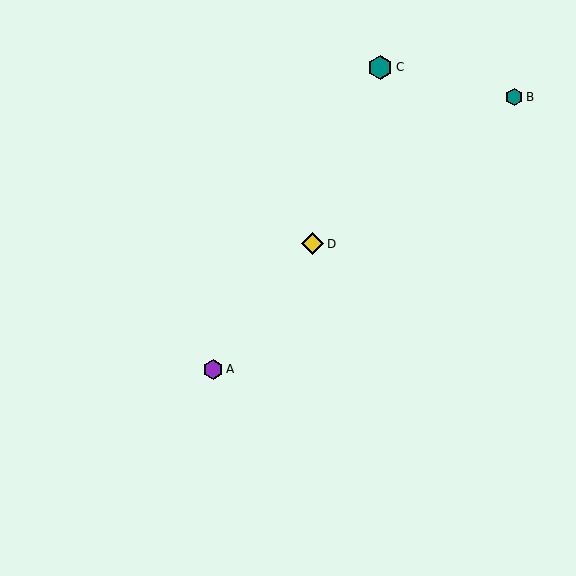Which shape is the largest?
The teal hexagon (labeled C) is the largest.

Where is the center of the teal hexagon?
The center of the teal hexagon is at (514, 97).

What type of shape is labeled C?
Shape C is a teal hexagon.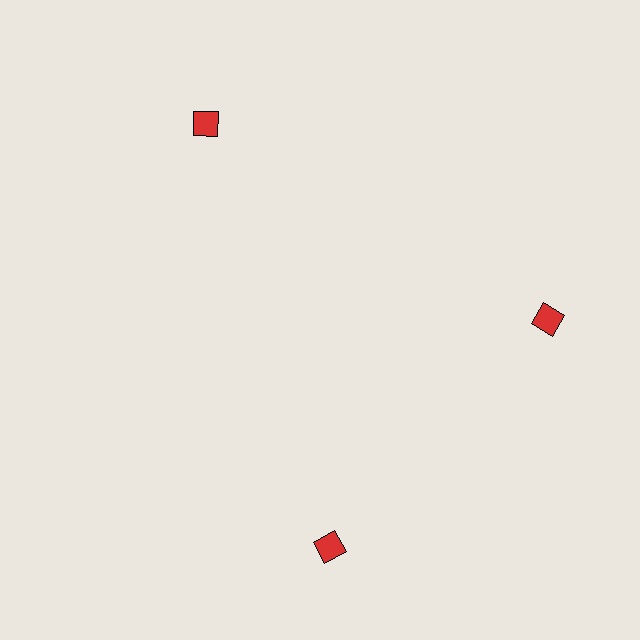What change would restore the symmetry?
The symmetry would be restored by rotating it back into even spacing with its neighbors so that all 3 diamonds sit at equal angles and equal distance from the center.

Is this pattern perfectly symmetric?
No. The 3 red diamonds are arranged in a ring, but one element near the 7 o'clock position is rotated out of alignment along the ring, breaking the 3-fold rotational symmetry.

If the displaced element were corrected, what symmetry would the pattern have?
It would have 3-fold rotational symmetry — the pattern would map onto itself every 120 degrees.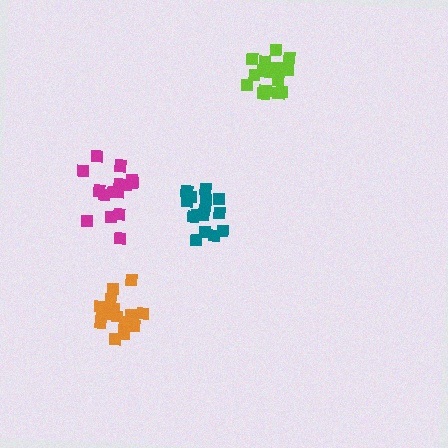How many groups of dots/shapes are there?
There are 4 groups.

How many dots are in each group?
Group 1: 16 dots, Group 2: 15 dots, Group 3: 18 dots, Group 4: 17 dots (66 total).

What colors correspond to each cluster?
The clusters are colored: magenta, teal, orange, lime.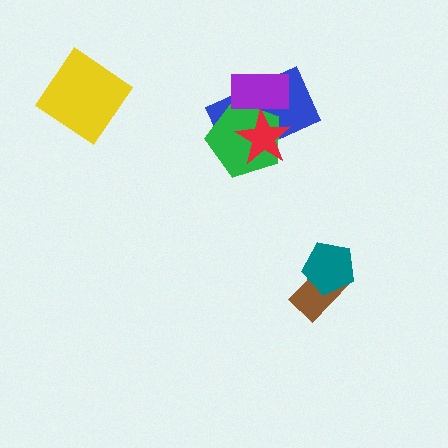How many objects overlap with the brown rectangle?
1 object overlaps with the brown rectangle.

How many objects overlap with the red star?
3 objects overlap with the red star.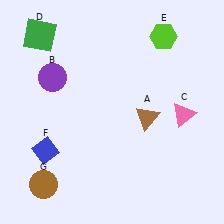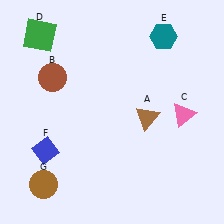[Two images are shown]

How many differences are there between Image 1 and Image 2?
There are 2 differences between the two images.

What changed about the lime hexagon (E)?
In Image 1, E is lime. In Image 2, it changed to teal.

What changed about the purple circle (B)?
In Image 1, B is purple. In Image 2, it changed to brown.